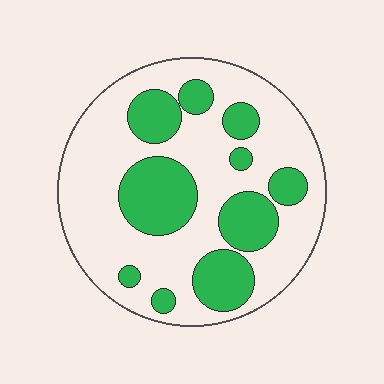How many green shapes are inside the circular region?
10.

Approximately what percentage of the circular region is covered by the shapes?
Approximately 30%.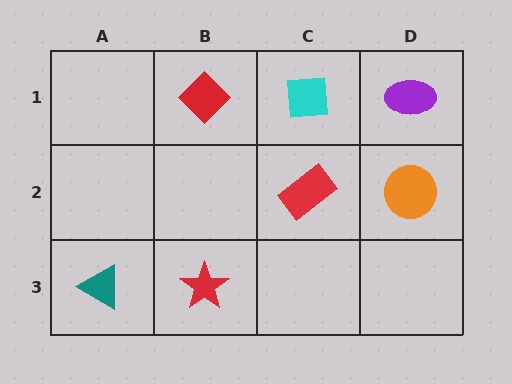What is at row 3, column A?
A teal triangle.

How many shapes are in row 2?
2 shapes.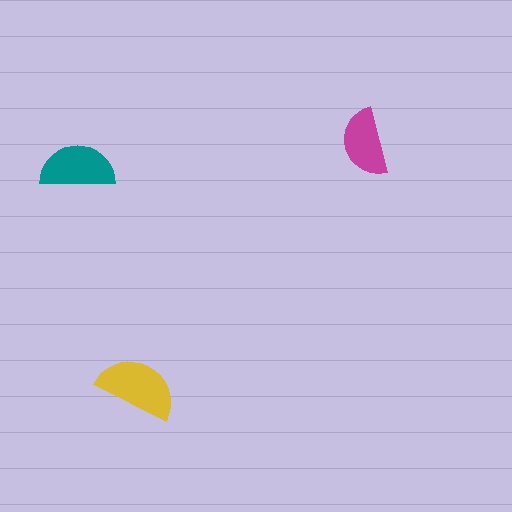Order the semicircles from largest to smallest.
the yellow one, the teal one, the magenta one.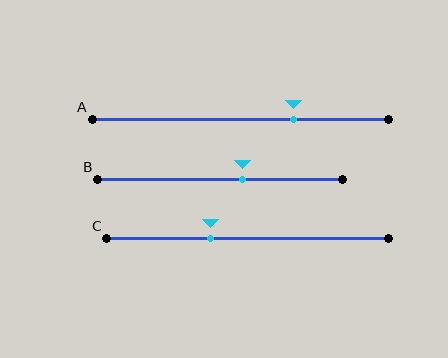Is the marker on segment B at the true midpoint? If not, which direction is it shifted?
No, the marker on segment B is shifted to the right by about 9% of the segment length.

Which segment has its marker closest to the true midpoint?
Segment B has its marker closest to the true midpoint.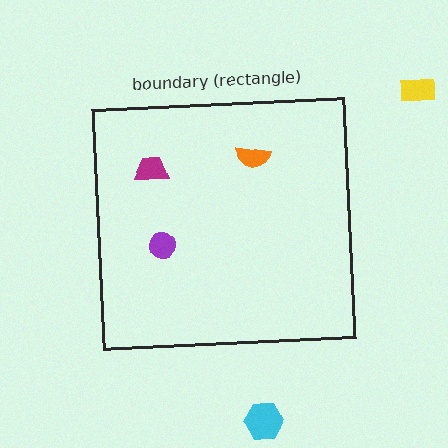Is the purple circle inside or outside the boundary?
Inside.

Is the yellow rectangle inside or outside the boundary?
Outside.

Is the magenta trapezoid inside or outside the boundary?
Inside.